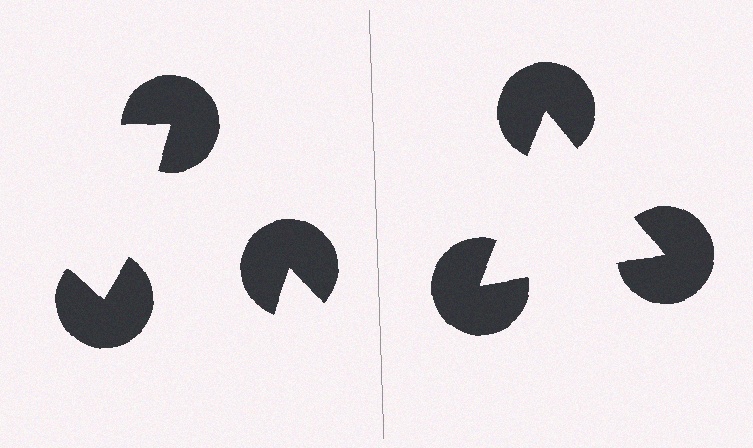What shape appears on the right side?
An illusory triangle.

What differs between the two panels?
The pac-man discs are positioned identically on both sides; only the wedge orientations differ. On the right they align to a triangle; on the left they are misaligned.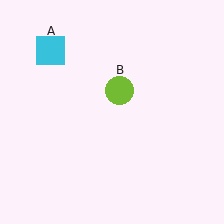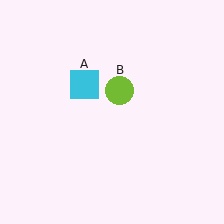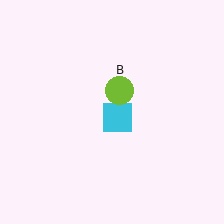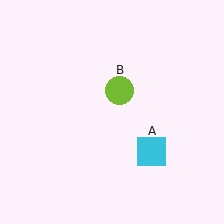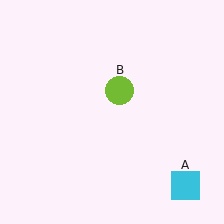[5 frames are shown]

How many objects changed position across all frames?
1 object changed position: cyan square (object A).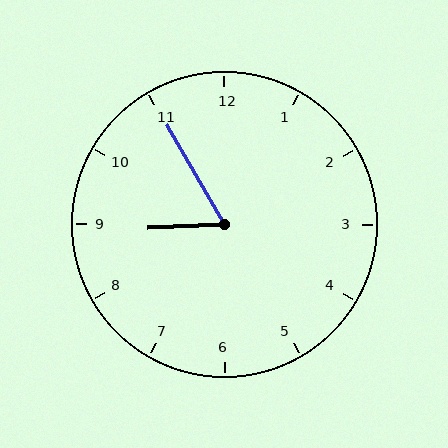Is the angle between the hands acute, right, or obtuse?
It is acute.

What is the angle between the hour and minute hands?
Approximately 62 degrees.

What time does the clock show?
8:55.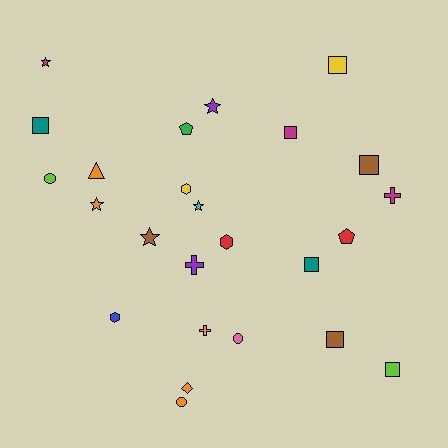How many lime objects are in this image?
There are 2 lime objects.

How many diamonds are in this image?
There is 1 diamond.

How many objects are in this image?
There are 25 objects.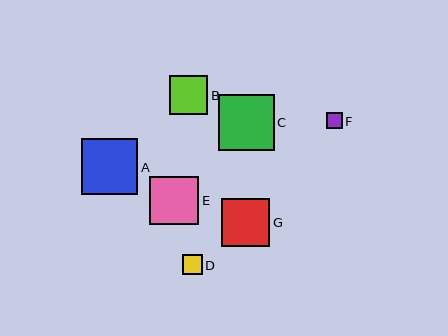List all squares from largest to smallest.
From largest to smallest: A, C, E, G, B, D, F.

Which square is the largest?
Square A is the largest with a size of approximately 56 pixels.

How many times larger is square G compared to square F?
Square G is approximately 3.1 times the size of square F.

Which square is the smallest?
Square F is the smallest with a size of approximately 16 pixels.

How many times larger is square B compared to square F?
Square B is approximately 2.5 times the size of square F.